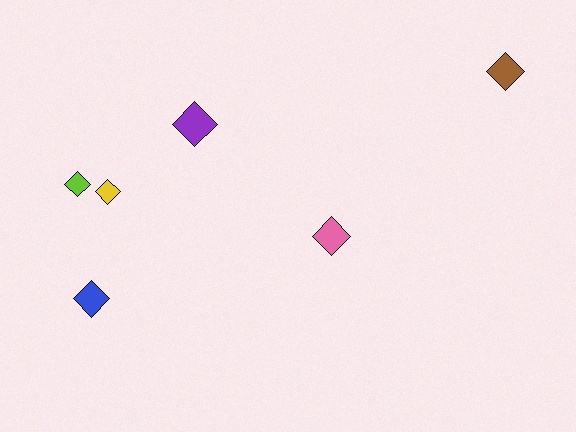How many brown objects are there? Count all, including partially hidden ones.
There is 1 brown object.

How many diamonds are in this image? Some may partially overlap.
There are 6 diamonds.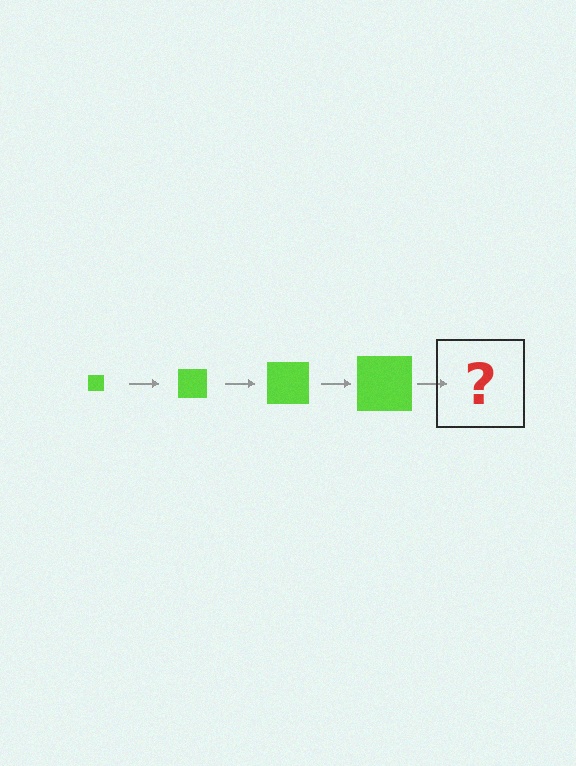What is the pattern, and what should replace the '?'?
The pattern is that the square gets progressively larger each step. The '?' should be a lime square, larger than the previous one.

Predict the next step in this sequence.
The next step is a lime square, larger than the previous one.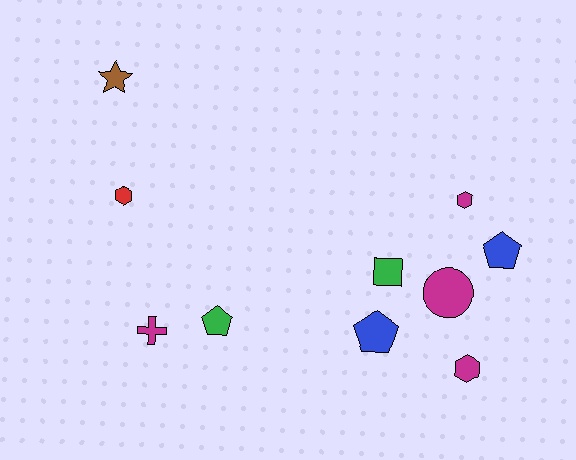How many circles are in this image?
There is 1 circle.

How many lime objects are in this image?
There are no lime objects.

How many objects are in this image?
There are 10 objects.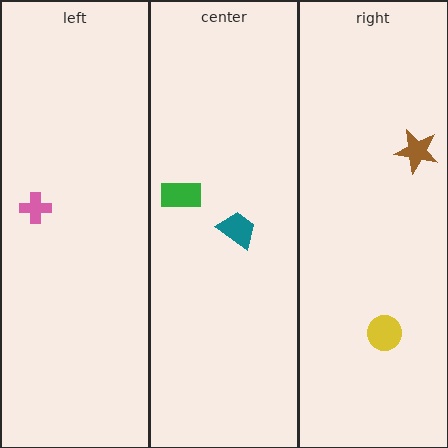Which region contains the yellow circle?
The right region.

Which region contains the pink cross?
The left region.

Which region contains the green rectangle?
The center region.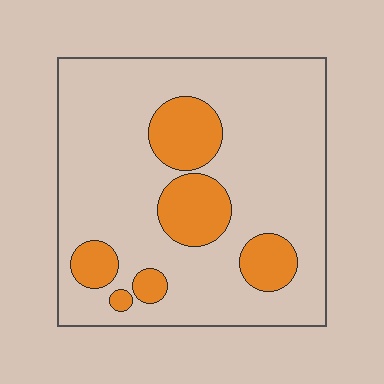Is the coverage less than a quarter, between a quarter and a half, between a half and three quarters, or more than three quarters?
Less than a quarter.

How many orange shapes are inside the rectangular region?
6.